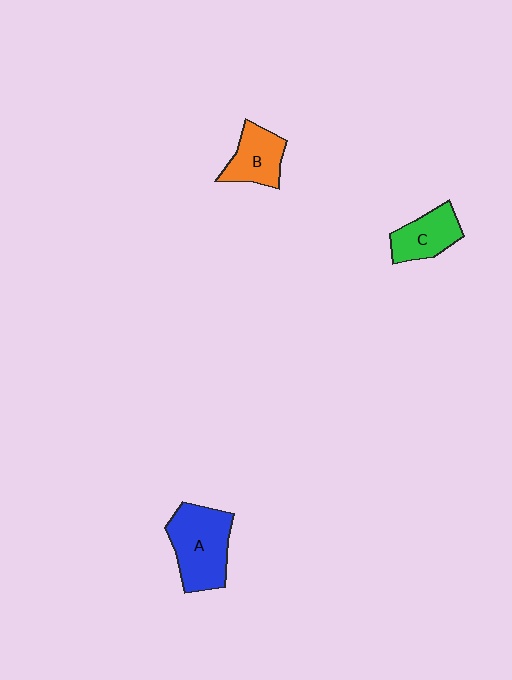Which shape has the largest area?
Shape A (blue).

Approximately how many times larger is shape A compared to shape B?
Approximately 1.6 times.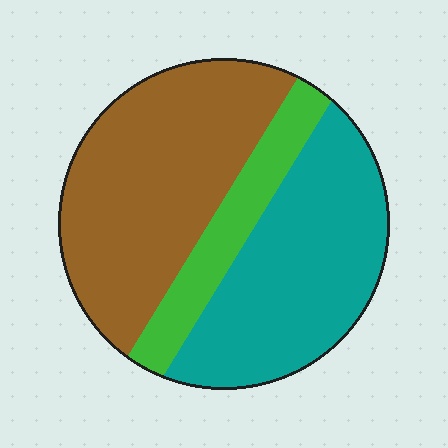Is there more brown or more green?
Brown.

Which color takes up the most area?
Brown, at roughly 45%.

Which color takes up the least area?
Green, at roughly 15%.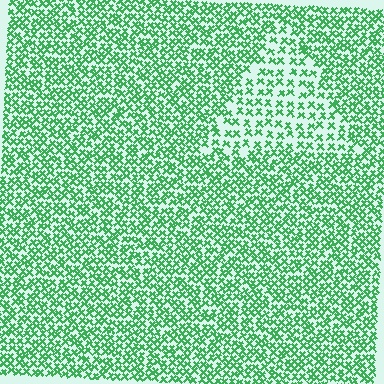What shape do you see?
I see a triangle.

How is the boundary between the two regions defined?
The boundary is defined by a change in element density (approximately 1.8x ratio). All elements are the same color, size, and shape.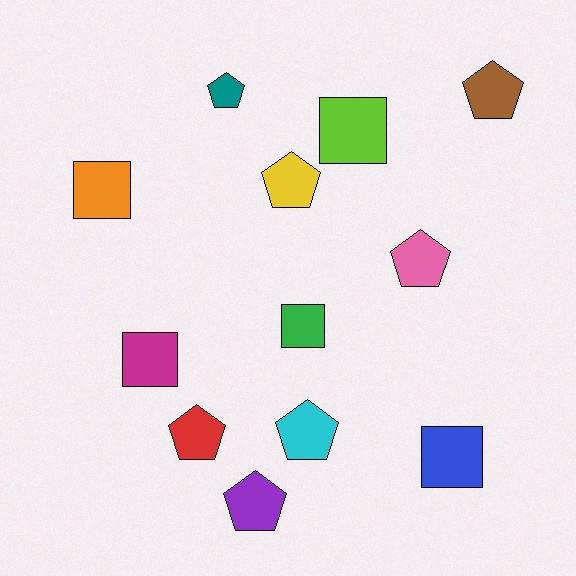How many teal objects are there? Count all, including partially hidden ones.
There is 1 teal object.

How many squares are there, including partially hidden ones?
There are 5 squares.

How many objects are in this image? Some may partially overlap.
There are 12 objects.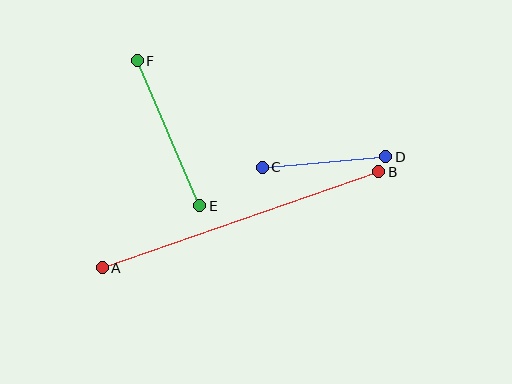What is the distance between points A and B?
The distance is approximately 293 pixels.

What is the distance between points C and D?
The distance is approximately 124 pixels.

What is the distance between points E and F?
The distance is approximately 158 pixels.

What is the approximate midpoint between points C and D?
The midpoint is at approximately (324, 162) pixels.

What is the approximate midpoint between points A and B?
The midpoint is at approximately (240, 220) pixels.